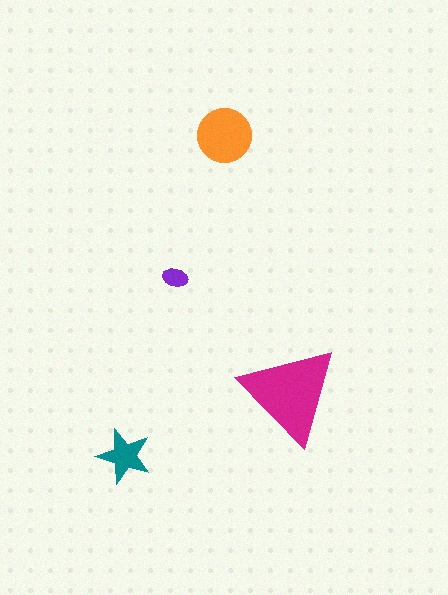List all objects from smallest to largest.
The purple ellipse, the teal star, the orange circle, the magenta triangle.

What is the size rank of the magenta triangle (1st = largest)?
1st.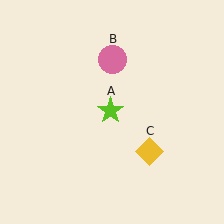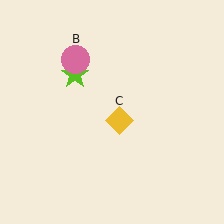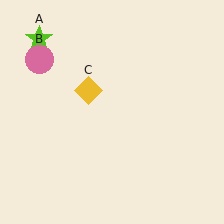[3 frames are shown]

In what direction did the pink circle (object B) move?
The pink circle (object B) moved left.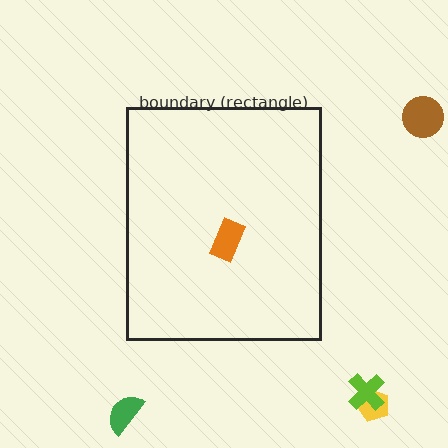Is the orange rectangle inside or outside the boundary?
Inside.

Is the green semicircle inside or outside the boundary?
Outside.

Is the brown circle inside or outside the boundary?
Outside.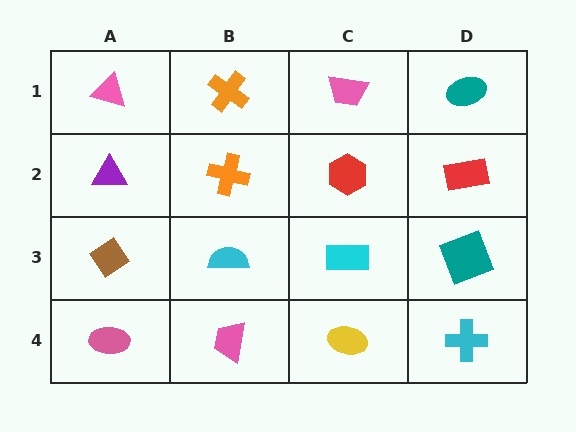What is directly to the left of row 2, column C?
An orange cross.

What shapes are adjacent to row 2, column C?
A pink trapezoid (row 1, column C), a cyan rectangle (row 3, column C), an orange cross (row 2, column B), a red rectangle (row 2, column D).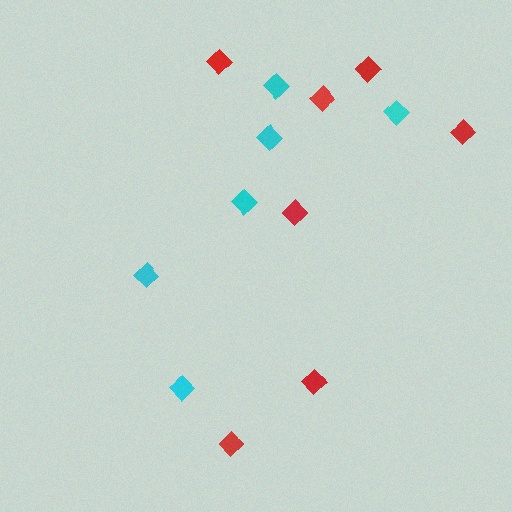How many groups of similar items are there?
There are 2 groups: one group of cyan diamonds (6) and one group of red diamonds (7).